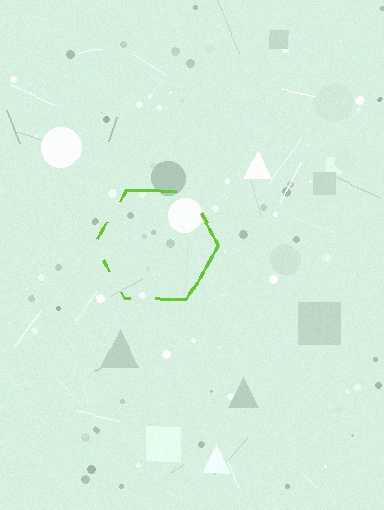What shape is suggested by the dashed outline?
The dashed outline suggests a hexagon.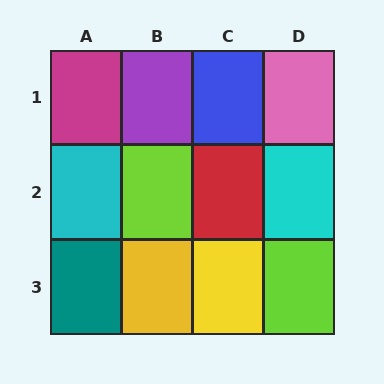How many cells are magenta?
1 cell is magenta.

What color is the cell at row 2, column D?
Cyan.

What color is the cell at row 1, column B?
Purple.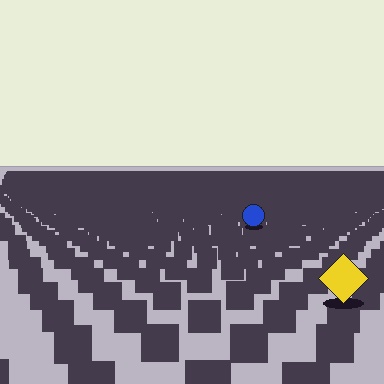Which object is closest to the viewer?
The yellow diamond is closest. The texture marks near it are larger and more spread out.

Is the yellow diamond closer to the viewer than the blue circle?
Yes. The yellow diamond is closer — you can tell from the texture gradient: the ground texture is coarser near it.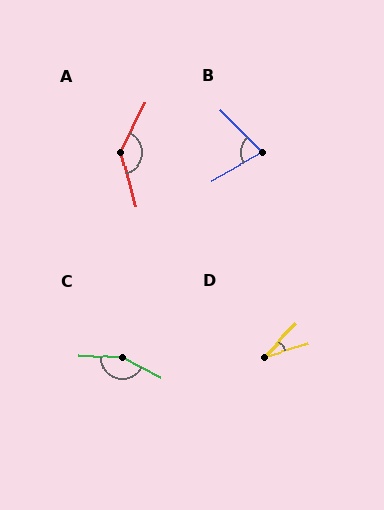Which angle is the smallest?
D, at approximately 29 degrees.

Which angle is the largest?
C, at approximately 156 degrees.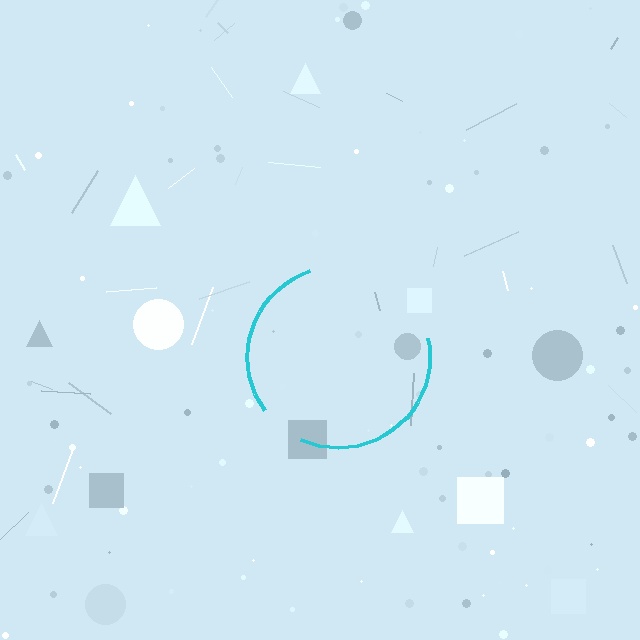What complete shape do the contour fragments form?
The contour fragments form a circle.